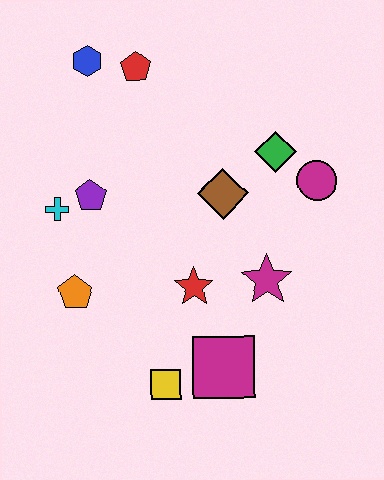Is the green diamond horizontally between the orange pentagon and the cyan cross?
No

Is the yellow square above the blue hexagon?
No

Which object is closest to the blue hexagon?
The red pentagon is closest to the blue hexagon.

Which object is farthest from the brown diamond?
The yellow square is farthest from the brown diamond.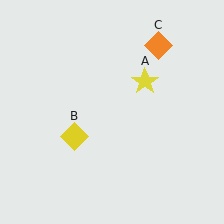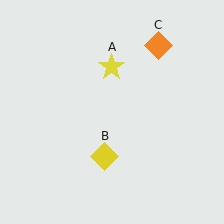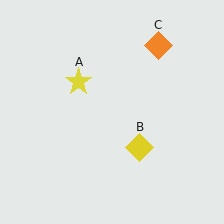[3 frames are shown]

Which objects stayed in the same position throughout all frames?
Orange diamond (object C) remained stationary.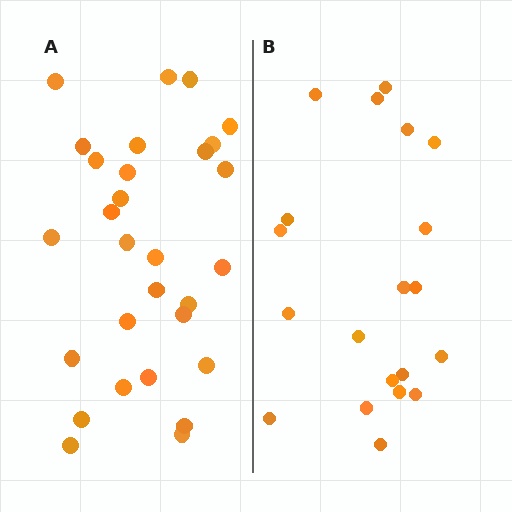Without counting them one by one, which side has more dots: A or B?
Region A (the left region) has more dots.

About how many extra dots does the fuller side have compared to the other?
Region A has roughly 8 or so more dots than region B.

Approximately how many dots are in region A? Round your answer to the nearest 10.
About 30 dots. (The exact count is 29, which rounds to 30.)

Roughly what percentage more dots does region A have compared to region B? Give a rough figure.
About 45% more.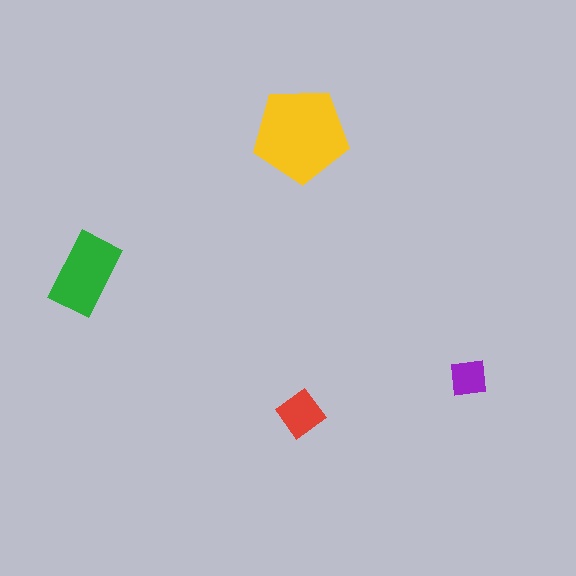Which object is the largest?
The yellow pentagon.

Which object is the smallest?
The purple square.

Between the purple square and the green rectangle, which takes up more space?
The green rectangle.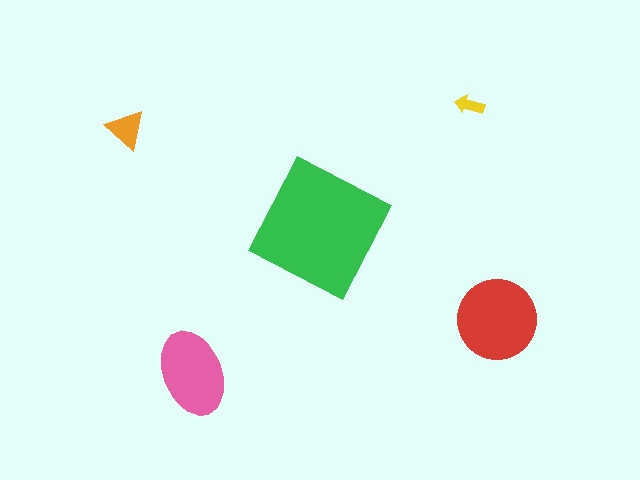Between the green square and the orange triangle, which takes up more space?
The green square.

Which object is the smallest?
The yellow arrow.